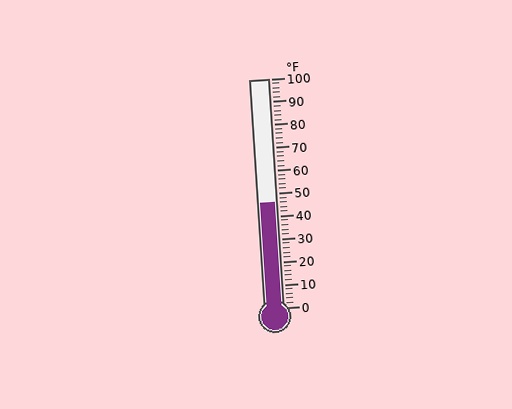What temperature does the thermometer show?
The thermometer shows approximately 46°F.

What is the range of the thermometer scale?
The thermometer scale ranges from 0°F to 100°F.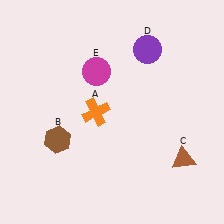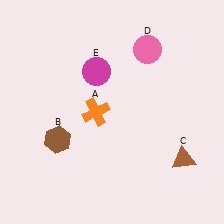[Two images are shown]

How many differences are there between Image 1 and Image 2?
There is 1 difference between the two images.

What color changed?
The circle (D) changed from purple in Image 1 to pink in Image 2.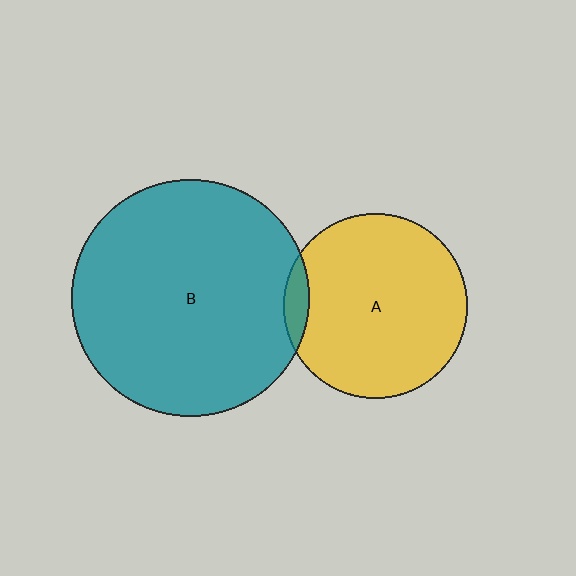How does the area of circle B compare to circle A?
Approximately 1.7 times.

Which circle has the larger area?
Circle B (teal).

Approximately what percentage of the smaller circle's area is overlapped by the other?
Approximately 5%.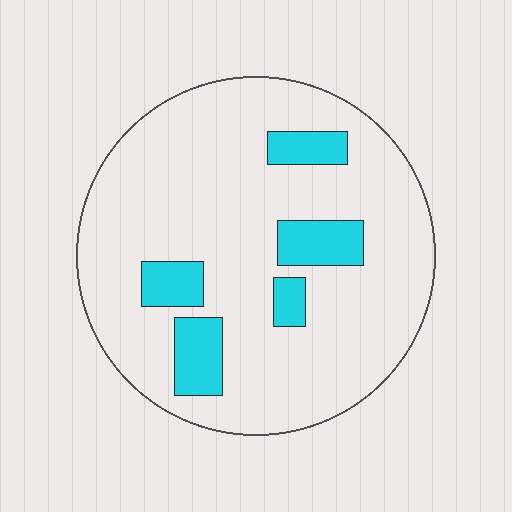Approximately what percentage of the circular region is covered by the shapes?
Approximately 15%.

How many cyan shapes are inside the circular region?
5.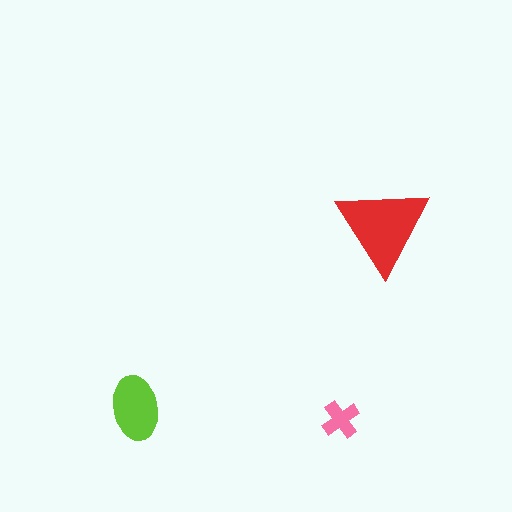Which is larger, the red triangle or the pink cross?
The red triangle.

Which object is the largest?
The red triangle.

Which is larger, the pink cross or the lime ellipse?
The lime ellipse.